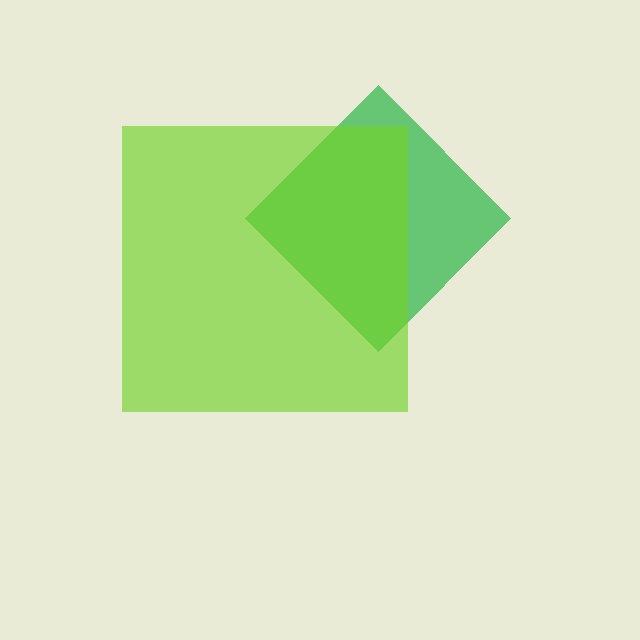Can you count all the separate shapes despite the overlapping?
Yes, there are 2 separate shapes.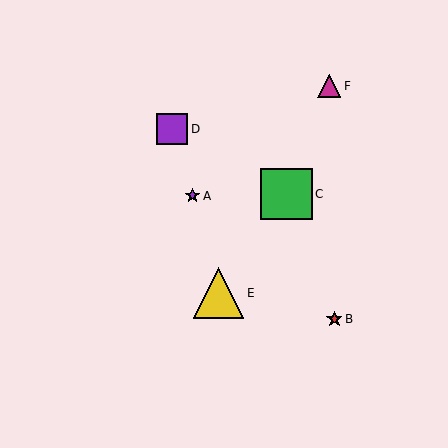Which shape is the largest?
The green square (labeled C) is the largest.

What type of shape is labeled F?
Shape F is a magenta triangle.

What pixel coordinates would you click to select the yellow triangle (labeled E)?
Click at (219, 293) to select the yellow triangle E.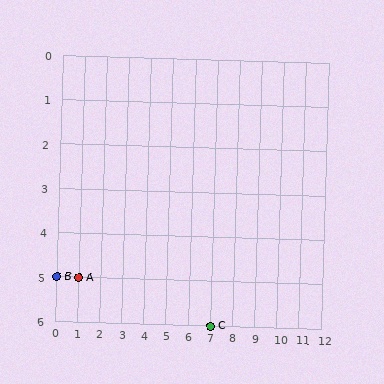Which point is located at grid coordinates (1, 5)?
Point A is at (1, 5).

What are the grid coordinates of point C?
Point C is at grid coordinates (7, 6).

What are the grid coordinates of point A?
Point A is at grid coordinates (1, 5).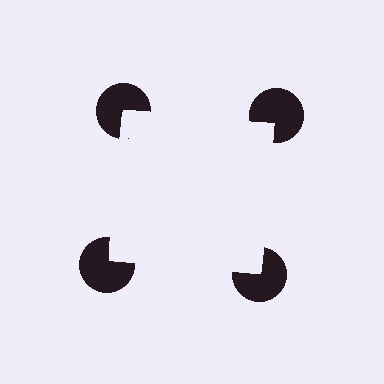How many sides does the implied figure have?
4 sides.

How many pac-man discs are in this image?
There are 4 — one at each vertex of the illusory square.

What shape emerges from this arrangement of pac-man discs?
An illusory square — its edges are inferred from the aligned wedge cuts in the pac-man discs, not physically drawn.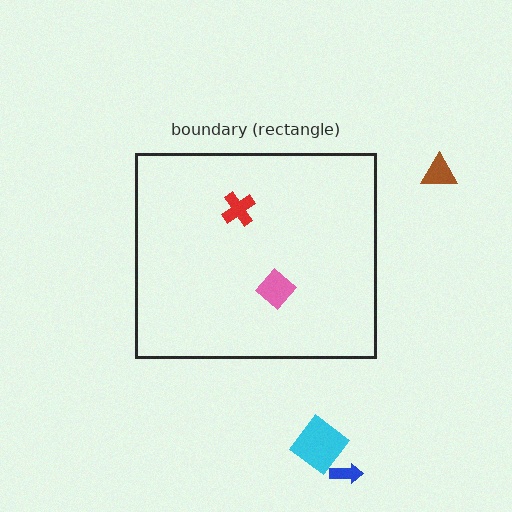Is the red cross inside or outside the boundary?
Inside.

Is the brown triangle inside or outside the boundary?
Outside.